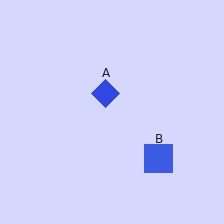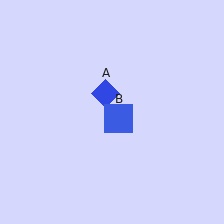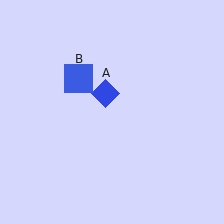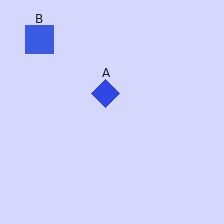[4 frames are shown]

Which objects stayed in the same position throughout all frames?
Blue diamond (object A) remained stationary.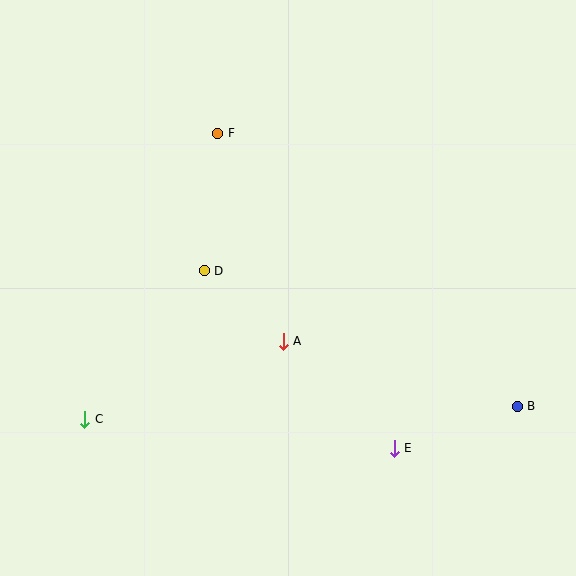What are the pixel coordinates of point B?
Point B is at (517, 406).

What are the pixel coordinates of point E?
Point E is at (394, 448).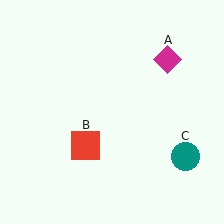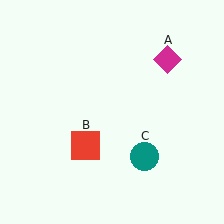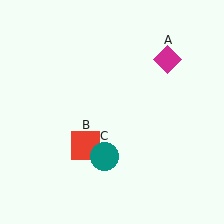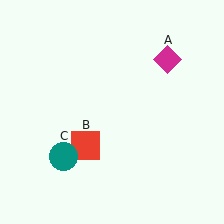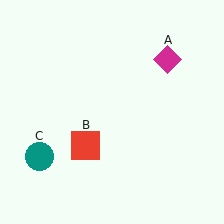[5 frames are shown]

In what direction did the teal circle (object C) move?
The teal circle (object C) moved left.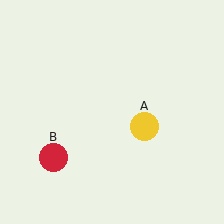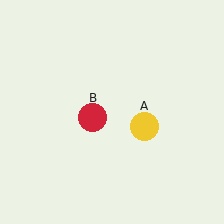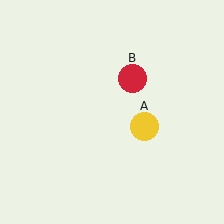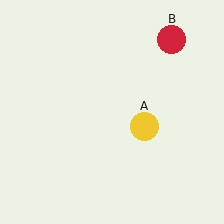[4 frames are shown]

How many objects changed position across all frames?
1 object changed position: red circle (object B).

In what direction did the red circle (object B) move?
The red circle (object B) moved up and to the right.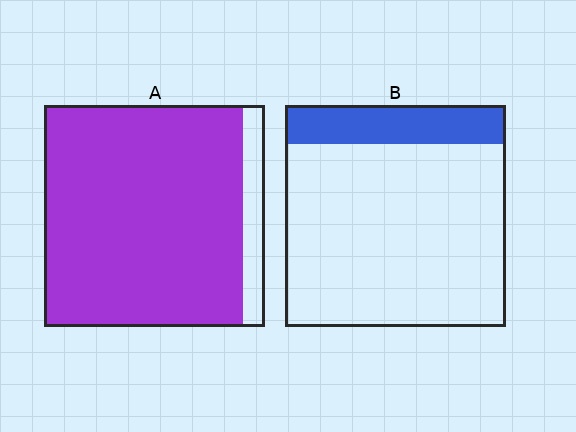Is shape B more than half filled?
No.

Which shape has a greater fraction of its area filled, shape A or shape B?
Shape A.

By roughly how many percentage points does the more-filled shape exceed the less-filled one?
By roughly 70 percentage points (A over B).